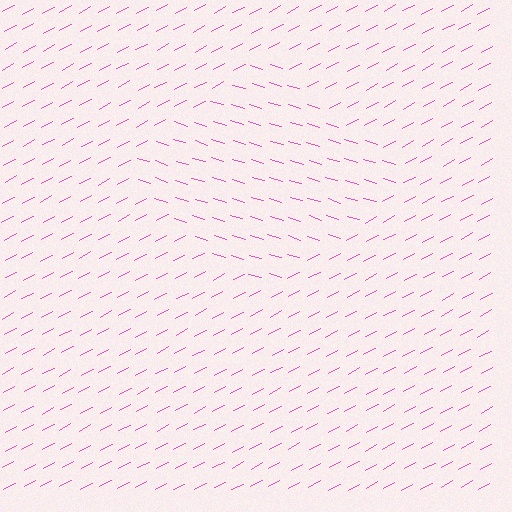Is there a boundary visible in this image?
Yes, there is a texture boundary formed by a change in line orientation.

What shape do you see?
I see a diamond.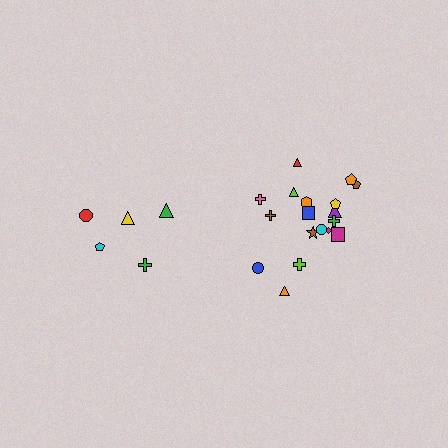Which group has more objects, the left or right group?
The right group.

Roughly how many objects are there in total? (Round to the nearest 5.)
Roughly 25 objects in total.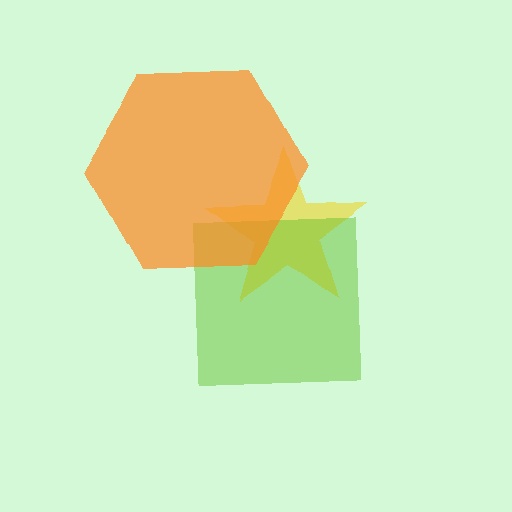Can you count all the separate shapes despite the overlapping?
Yes, there are 3 separate shapes.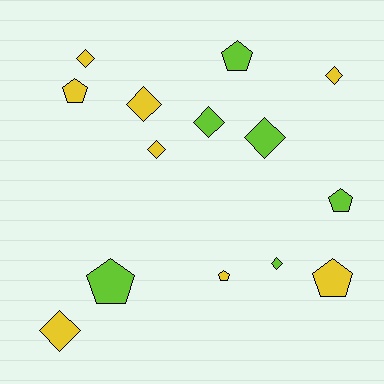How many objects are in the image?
There are 14 objects.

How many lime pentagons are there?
There are 3 lime pentagons.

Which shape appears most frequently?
Diamond, with 8 objects.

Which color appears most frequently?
Yellow, with 8 objects.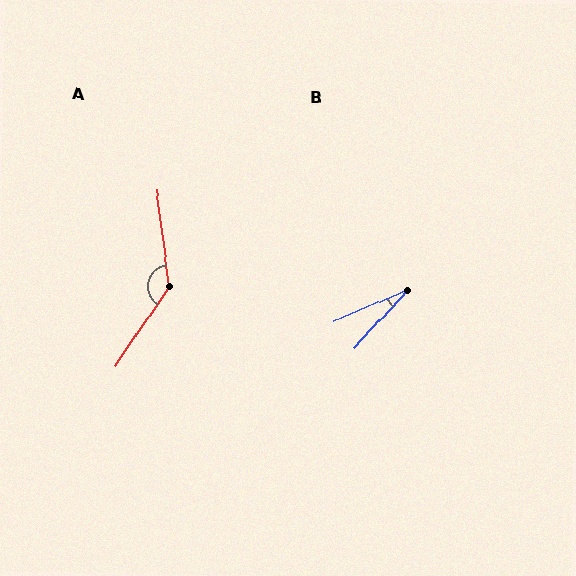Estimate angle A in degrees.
Approximately 139 degrees.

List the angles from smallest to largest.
B (24°), A (139°).